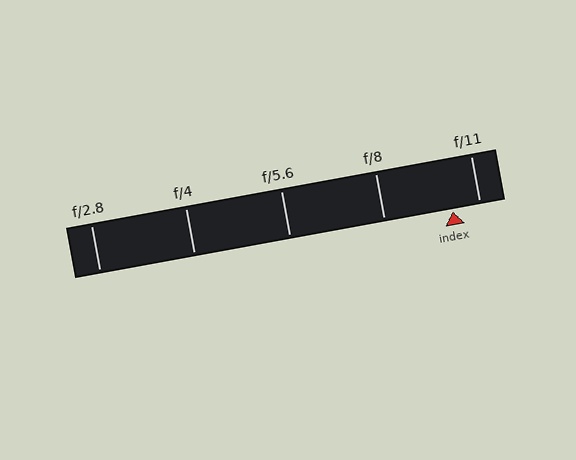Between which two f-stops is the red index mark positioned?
The index mark is between f/8 and f/11.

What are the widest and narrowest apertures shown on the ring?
The widest aperture shown is f/2.8 and the narrowest is f/11.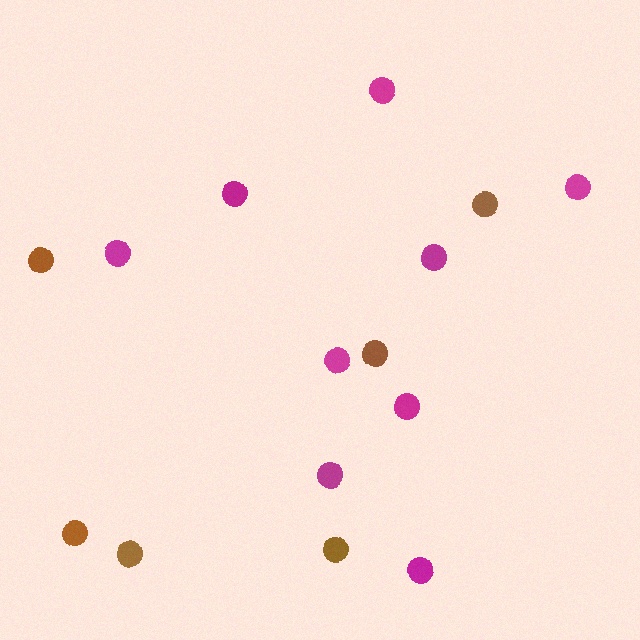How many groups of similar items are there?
There are 2 groups: one group of brown circles (6) and one group of magenta circles (9).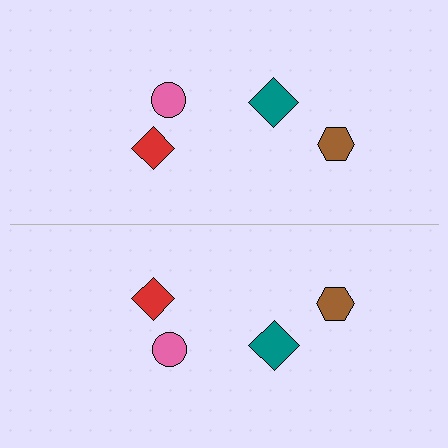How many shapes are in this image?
There are 8 shapes in this image.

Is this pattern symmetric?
Yes, this pattern has bilateral (reflection) symmetry.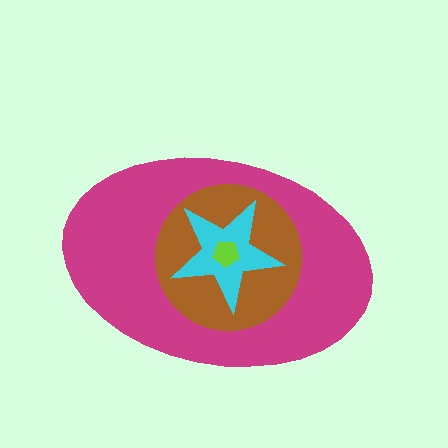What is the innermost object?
The lime pentagon.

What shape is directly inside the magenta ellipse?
The brown circle.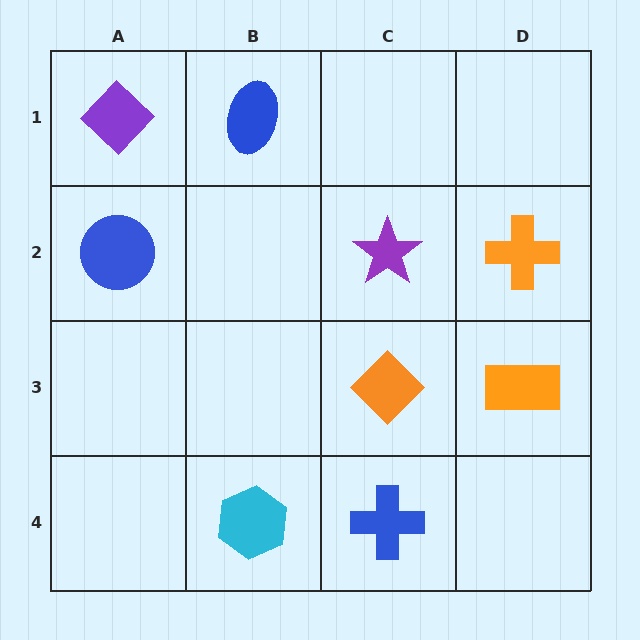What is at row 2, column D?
An orange cross.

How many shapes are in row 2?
3 shapes.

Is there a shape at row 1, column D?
No, that cell is empty.